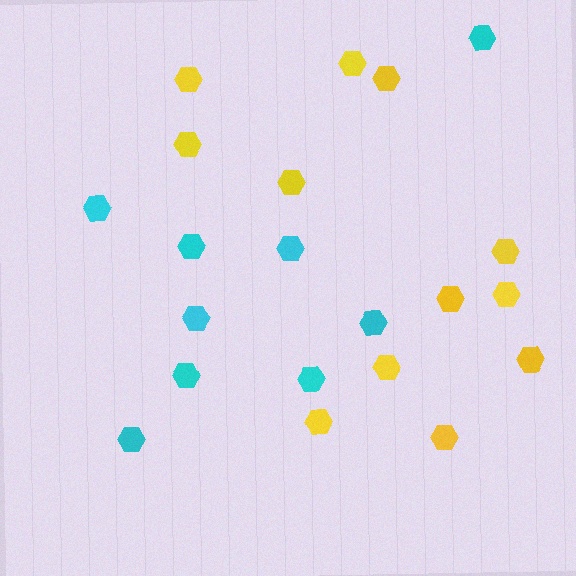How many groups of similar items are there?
There are 2 groups: one group of yellow hexagons (12) and one group of cyan hexagons (9).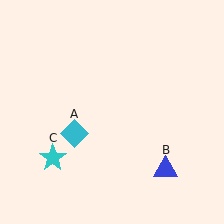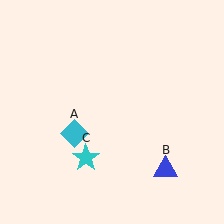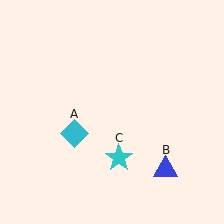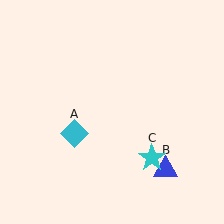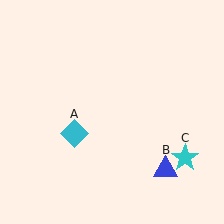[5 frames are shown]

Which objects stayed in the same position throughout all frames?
Cyan diamond (object A) and blue triangle (object B) remained stationary.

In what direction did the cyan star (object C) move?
The cyan star (object C) moved right.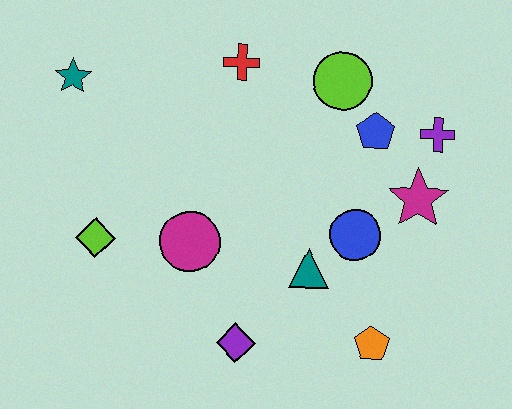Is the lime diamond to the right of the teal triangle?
No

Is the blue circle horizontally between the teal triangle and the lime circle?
No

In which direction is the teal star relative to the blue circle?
The teal star is to the left of the blue circle.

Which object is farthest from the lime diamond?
The purple cross is farthest from the lime diamond.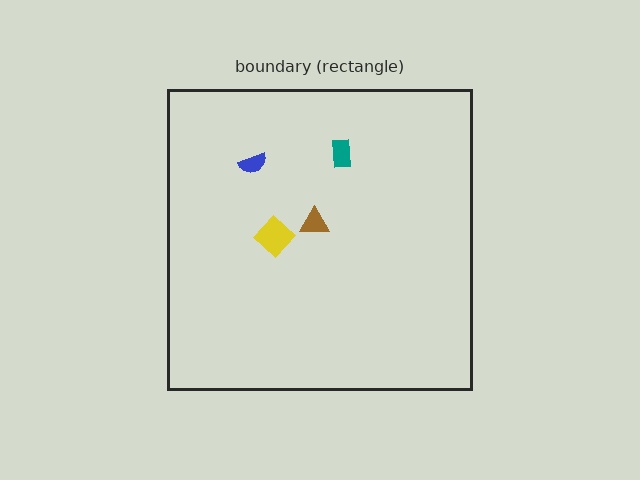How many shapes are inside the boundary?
4 inside, 0 outside.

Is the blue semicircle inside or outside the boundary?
Inside.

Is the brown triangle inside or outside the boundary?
Inside.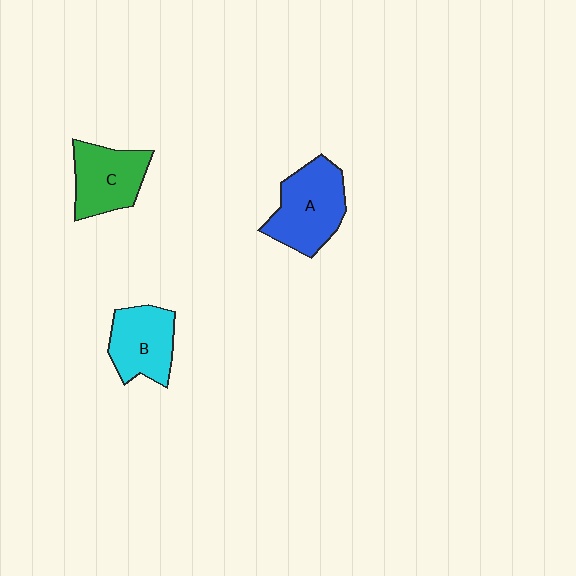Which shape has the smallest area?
Shape B (cyan).